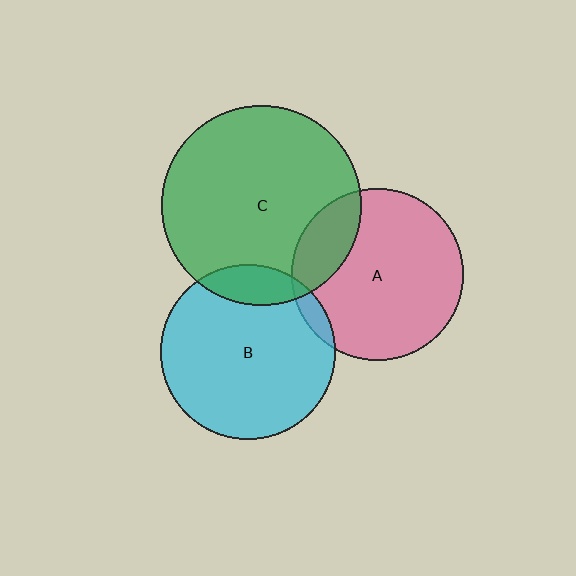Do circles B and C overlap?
Yes.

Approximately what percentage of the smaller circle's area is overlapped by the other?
Approximately 15%.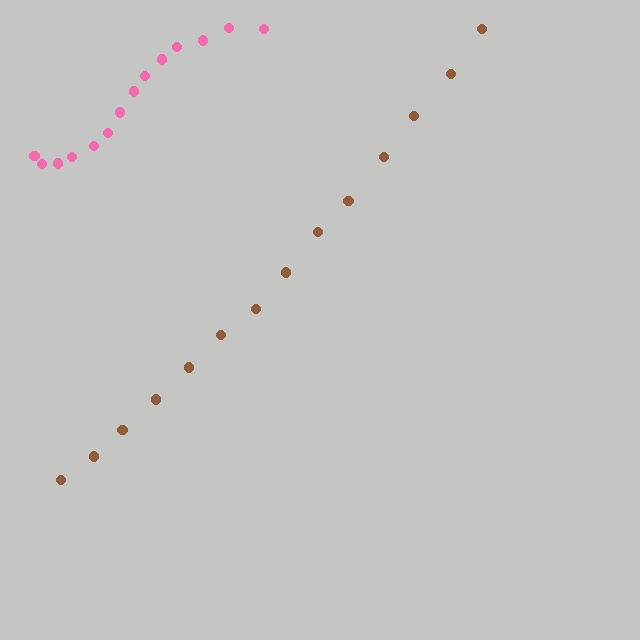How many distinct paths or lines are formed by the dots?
There are 2 distinct paths.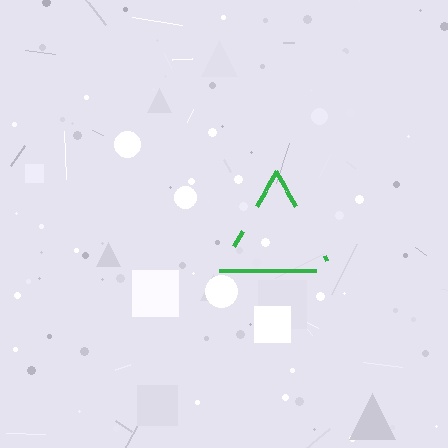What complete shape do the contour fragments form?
The contour fragments form a triangle.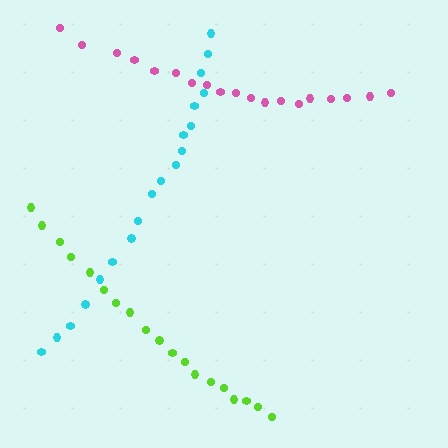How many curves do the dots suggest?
There are 3 distinct paths.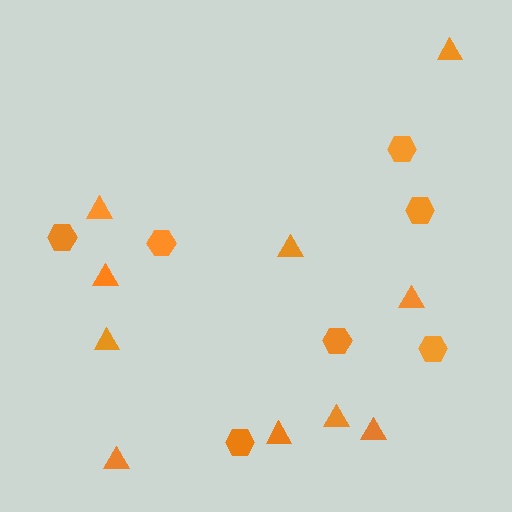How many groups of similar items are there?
There are 2 groups: one group of hexagons (7) and one group of triangles (10).